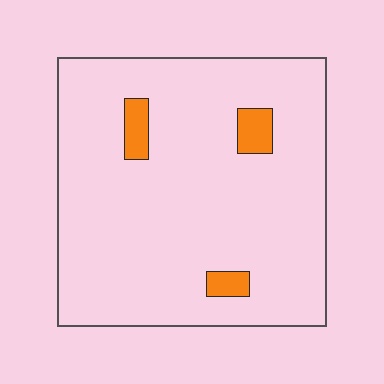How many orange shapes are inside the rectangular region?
3.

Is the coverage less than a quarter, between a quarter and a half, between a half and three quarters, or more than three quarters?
Less than a quarter.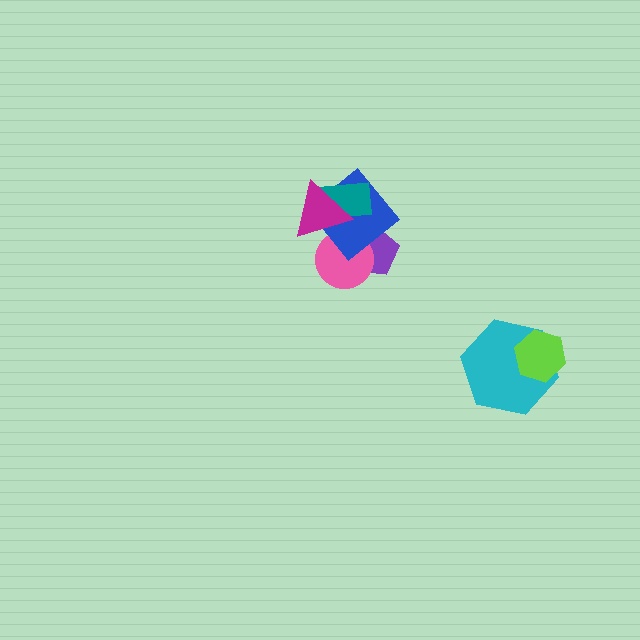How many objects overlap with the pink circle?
3 objects overlap with the pink circle.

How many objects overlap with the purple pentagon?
2 objects overlap with the purple pentagon.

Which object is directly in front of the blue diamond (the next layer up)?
The teal rectangle is directly in front of the blue diamond.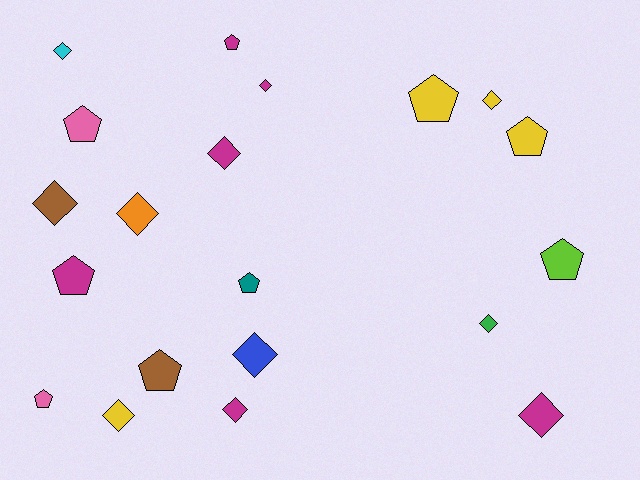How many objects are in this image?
There are 20 objects.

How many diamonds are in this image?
There are 11 diamonds.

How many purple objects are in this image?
There are no purple objects.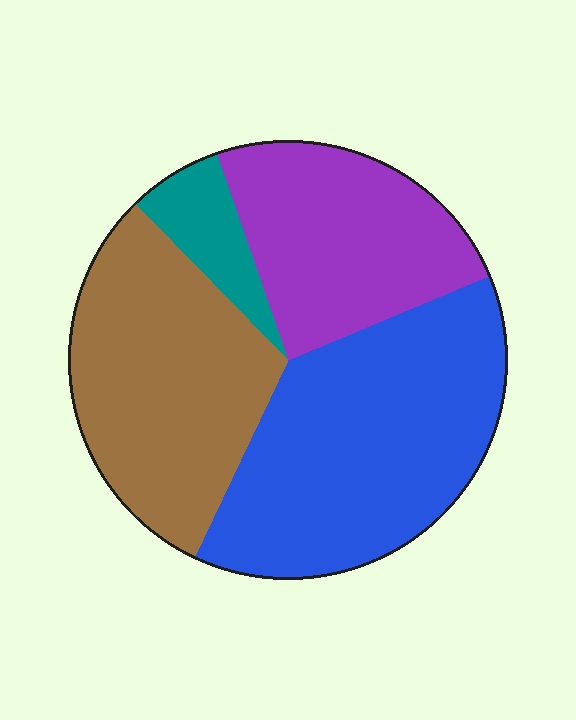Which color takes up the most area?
Blue, at roughly 40%.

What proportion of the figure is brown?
Brown takes up between a quarter and a half of the figure.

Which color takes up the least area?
Teal, at roughly 5%.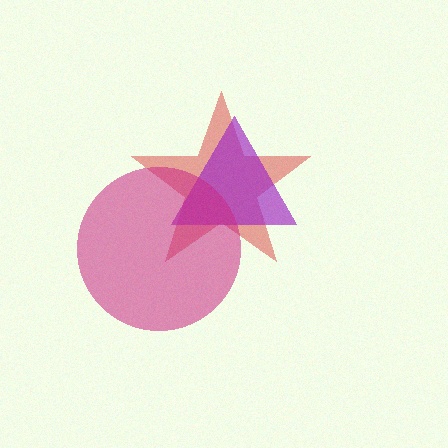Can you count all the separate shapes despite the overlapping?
Yes, there are 3 separate shapes.